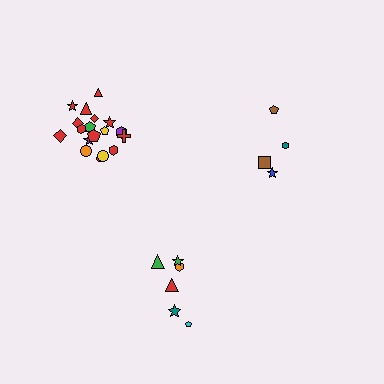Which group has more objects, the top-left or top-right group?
The top-left group.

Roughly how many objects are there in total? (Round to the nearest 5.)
Roughly 30 objects in total.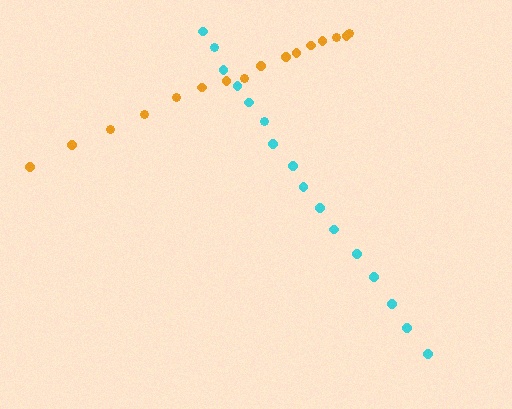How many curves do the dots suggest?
There are 2 distinct paths.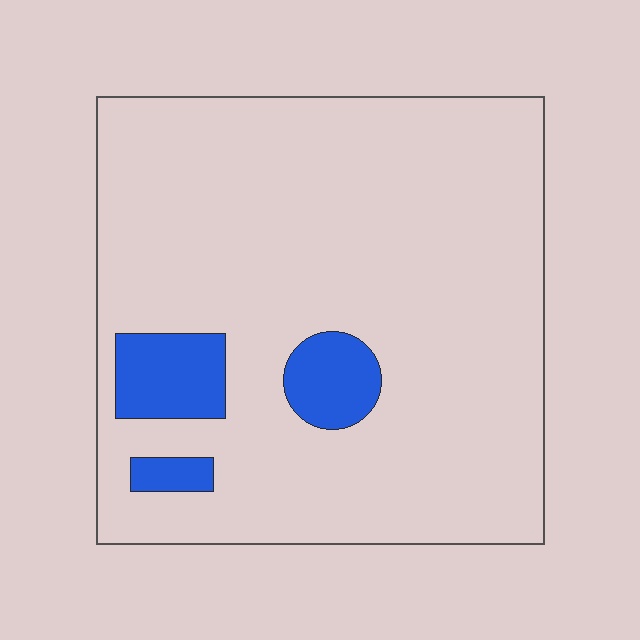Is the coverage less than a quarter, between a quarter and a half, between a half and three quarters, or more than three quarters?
Less than a quarter.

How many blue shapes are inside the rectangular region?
3.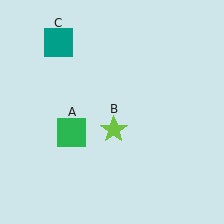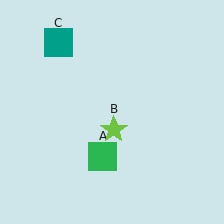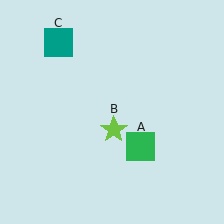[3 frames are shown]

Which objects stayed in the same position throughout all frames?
Lime star (object B) and teal square (object C) remained stationary.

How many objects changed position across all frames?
1 object changed position: green square (object A).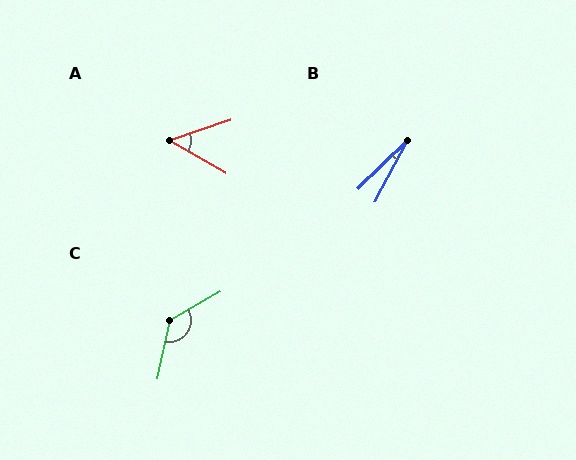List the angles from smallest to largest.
B (18°), A (48°), C (132°).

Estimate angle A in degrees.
Approximately 48 degrees.